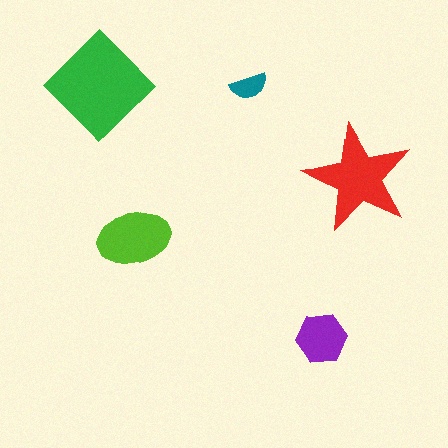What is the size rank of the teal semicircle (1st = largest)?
5th.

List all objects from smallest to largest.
The teal semicircle, the purple hexagon, the lime ellipse, the red star, the green diamond.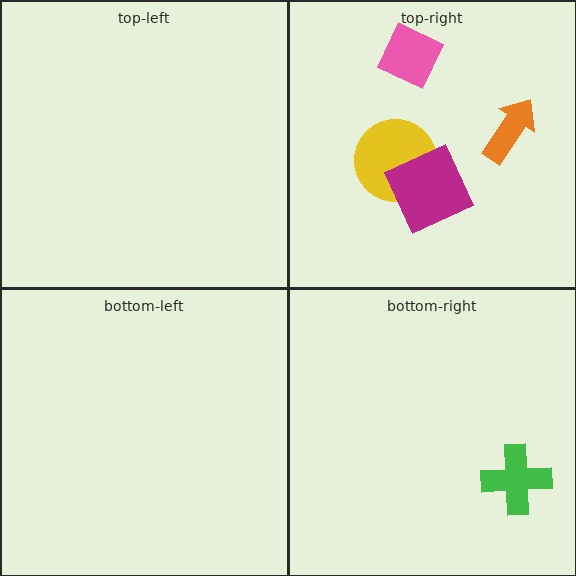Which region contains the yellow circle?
The top-right region.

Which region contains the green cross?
The bottom-right region.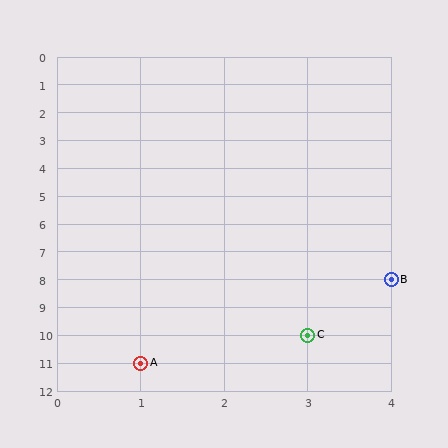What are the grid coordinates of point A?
Point A is at grid coordinates (1, 11).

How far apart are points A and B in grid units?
Points A and B are 3 columns and 3 rows apart (about 4.2 grid units diagonally).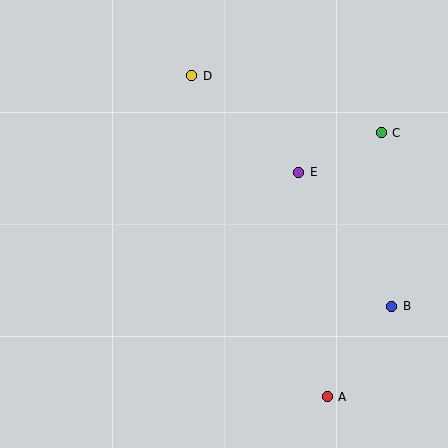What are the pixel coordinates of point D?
Point D is at (191, 76).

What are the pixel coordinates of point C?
Point C is at (381, 133).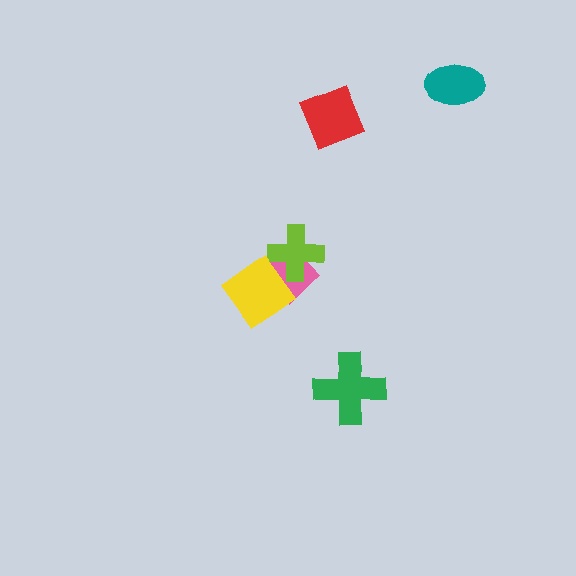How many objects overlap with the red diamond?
0 objects overlap with the red diamond.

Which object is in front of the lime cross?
The yellow diamond is in front of the lime cross.